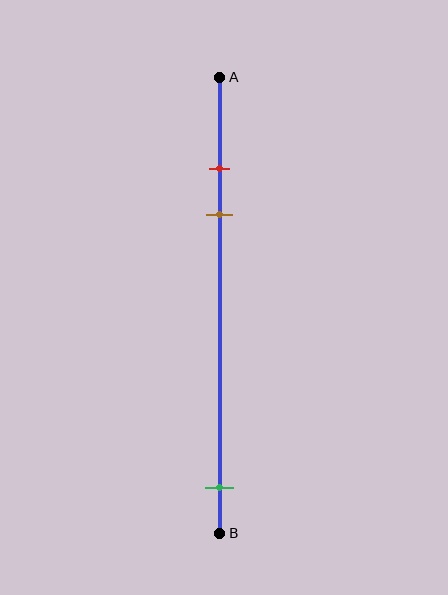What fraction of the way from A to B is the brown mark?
The brown mark is approximately 30% (0.3) of the way from A to B.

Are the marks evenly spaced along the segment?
No, the marks are not evenly spaced.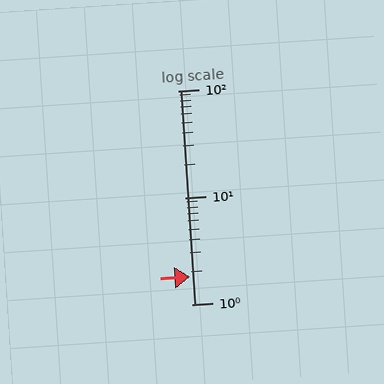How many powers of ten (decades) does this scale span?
The scale spans 2 decades, from 1 to 100.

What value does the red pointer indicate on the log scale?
The pointer indicates approximately 1.8.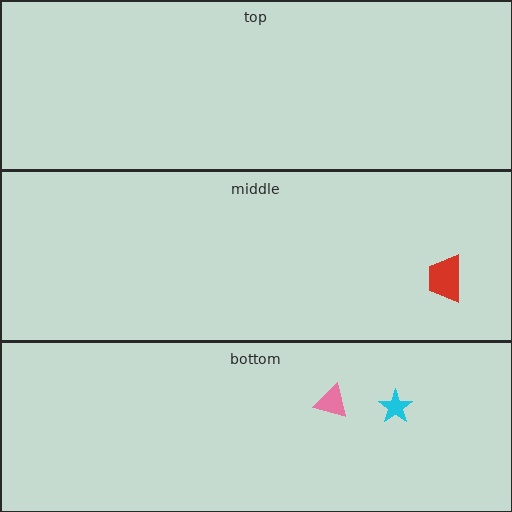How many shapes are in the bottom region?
2.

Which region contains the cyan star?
The bottom region.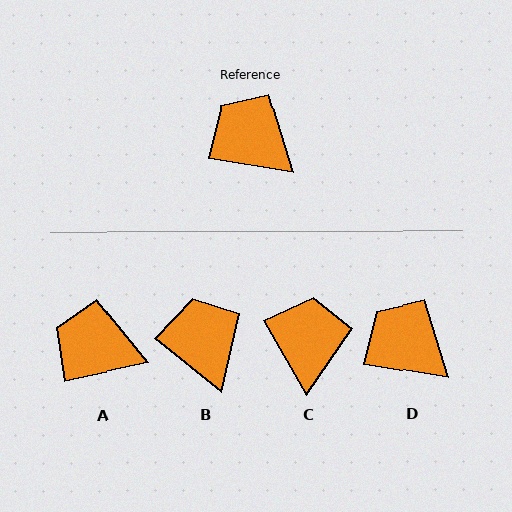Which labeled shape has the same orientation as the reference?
D.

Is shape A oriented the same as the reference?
No, it is off by about 22 degrees.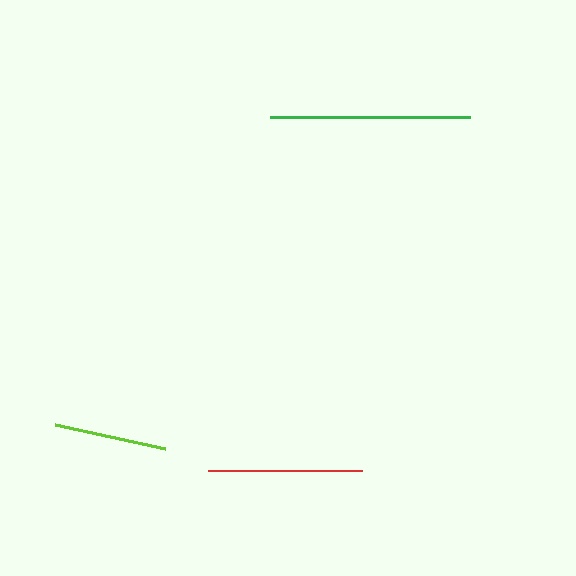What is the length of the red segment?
The red segment is approximately 154 pixels long.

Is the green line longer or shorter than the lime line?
The green line is longer than the lime line.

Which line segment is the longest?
The green line is the longest at approximately 200 pixels.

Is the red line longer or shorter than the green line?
The green line is longer than the red line.